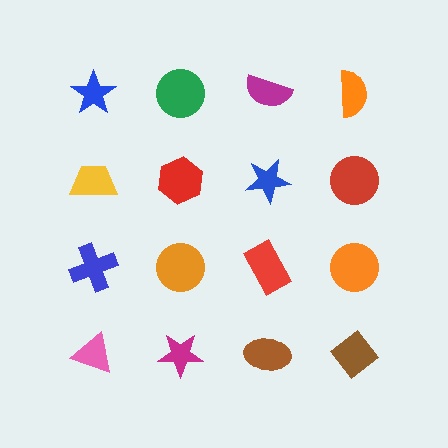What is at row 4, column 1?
A pink triangle.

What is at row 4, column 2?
A magenta star.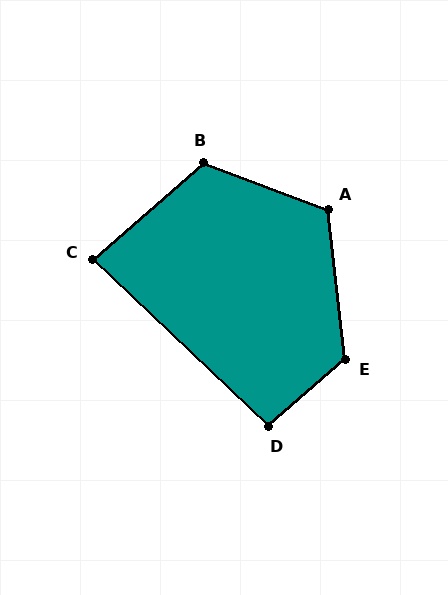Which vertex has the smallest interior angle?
C, at approximately 85 degrees.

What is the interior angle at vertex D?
Approximately 95 degrees (obtuse).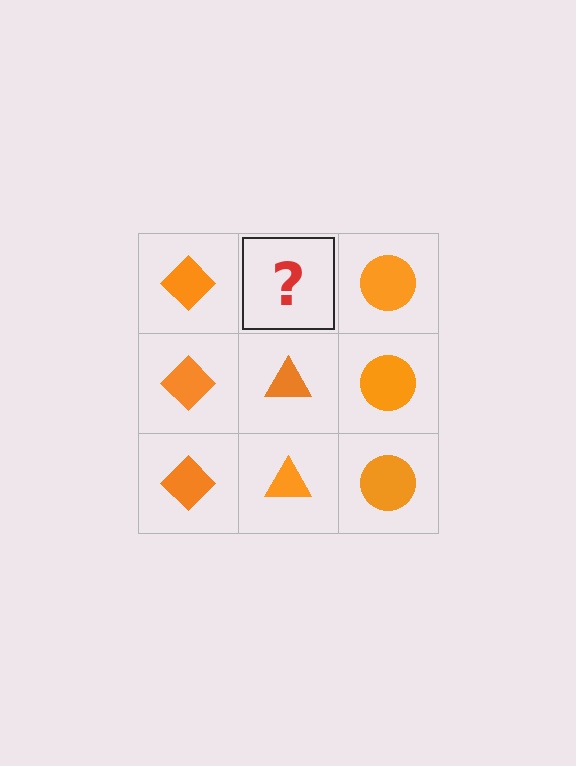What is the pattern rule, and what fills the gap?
The rule is that each column has a consistent shape. The gap should be filled with an orange triangle.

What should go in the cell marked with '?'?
The missing cell should contain an orange triangle.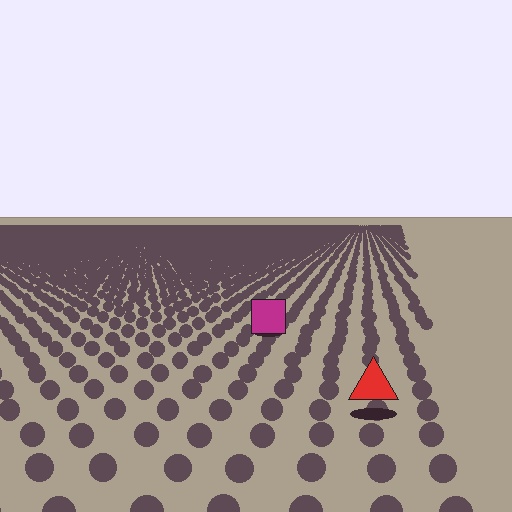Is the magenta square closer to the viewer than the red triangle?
No. The red triangle is closer — you can tell from the texture gradient: the ground texture is coarser near it.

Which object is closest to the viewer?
The red triangle is closest. The texture marks near it are larger and more spread out.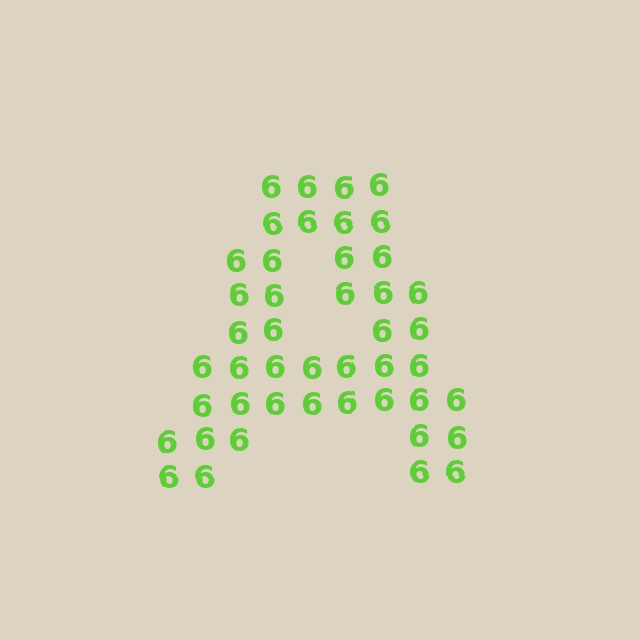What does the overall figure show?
The overall figure shows the letter A.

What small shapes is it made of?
It is made of small digit 6's.